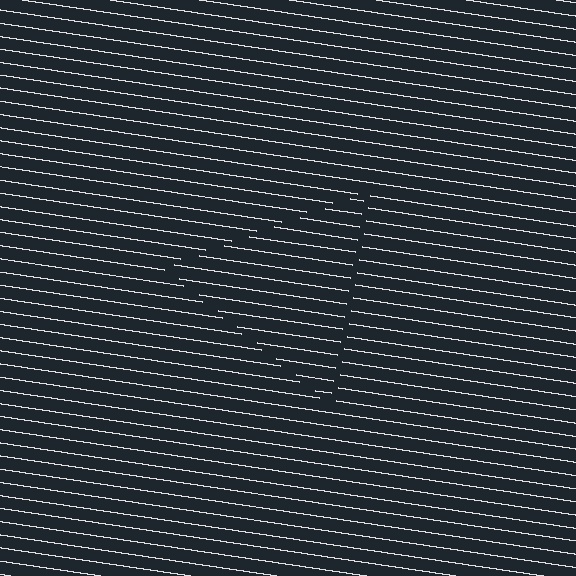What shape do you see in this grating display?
An illusory triangle. The interior of the shape contains the same grating, shifted by half a period — the contour is defined by the phase discontinuity where line-ends from the inner and outer gratings abut.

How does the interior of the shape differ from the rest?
The interior of the shape contains the same grating, shifted by half a period — the contour is defined by the phase discontinuity where line-ends from the inner and outer gratings abut.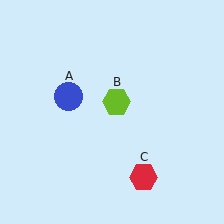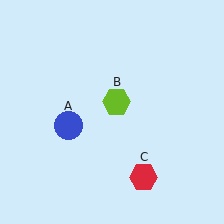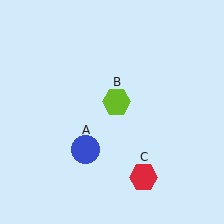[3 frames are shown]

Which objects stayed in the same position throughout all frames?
Lime hexagon (object B) and red hexagon (object C) remained stationary.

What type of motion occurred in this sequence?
The blue circle (object A) rotated counterclockwise around the center of the scene.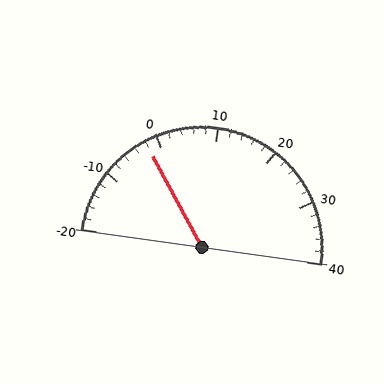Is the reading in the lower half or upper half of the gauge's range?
The reading is in the lower half of the range (-20 to 40).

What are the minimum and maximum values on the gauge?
The gauge ranges from -20 to 40.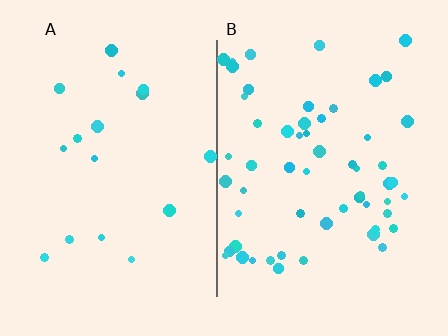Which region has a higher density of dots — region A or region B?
B (the right).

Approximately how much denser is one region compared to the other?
Approximately 3.4× — region B over region A.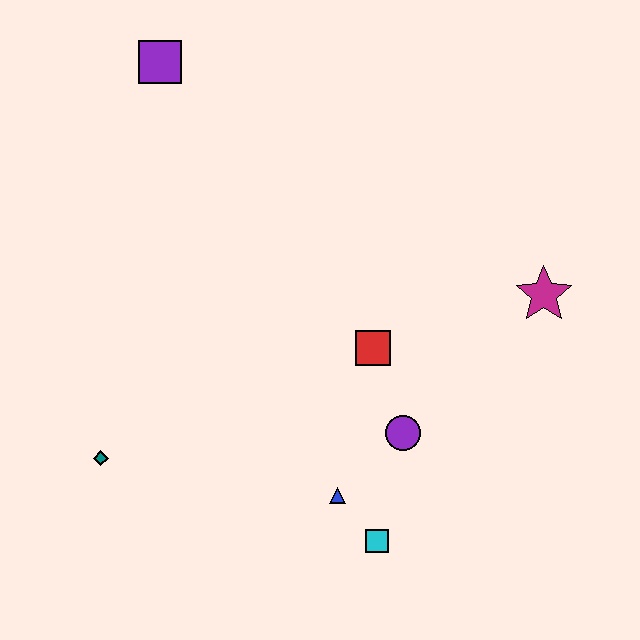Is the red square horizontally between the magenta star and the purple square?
Yes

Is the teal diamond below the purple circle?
Yes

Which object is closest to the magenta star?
The red square is closest to the magenta star.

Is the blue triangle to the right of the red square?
No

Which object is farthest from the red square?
The purple square is farthest from the red square.